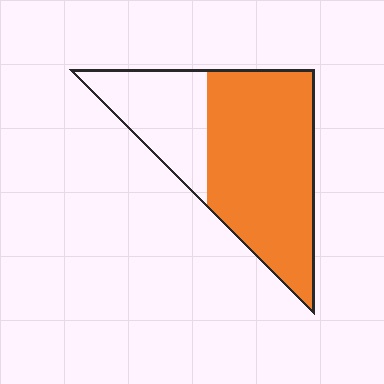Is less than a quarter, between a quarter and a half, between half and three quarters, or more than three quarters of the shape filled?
Between half and three quarters.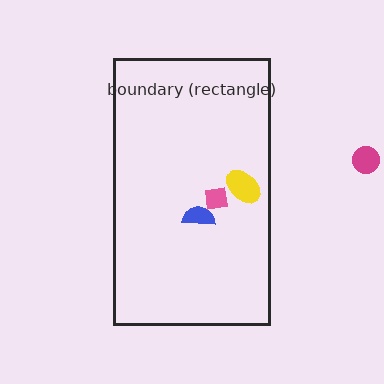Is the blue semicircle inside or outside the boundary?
Inside.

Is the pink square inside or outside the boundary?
Inside.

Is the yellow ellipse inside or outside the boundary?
Inside.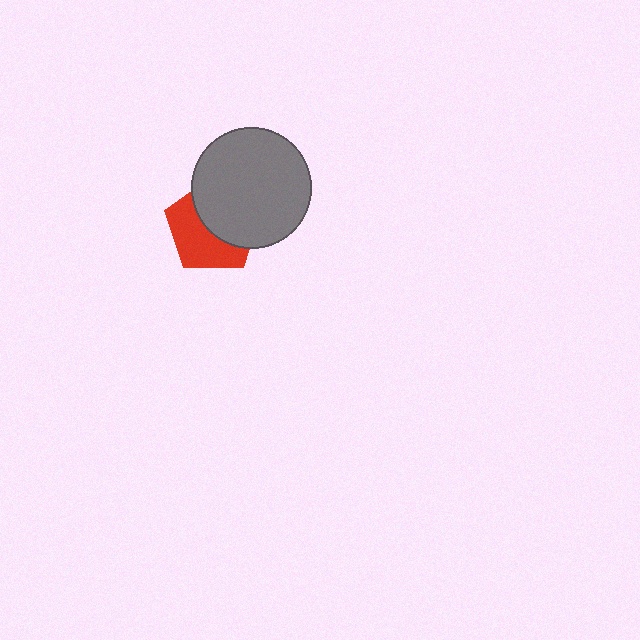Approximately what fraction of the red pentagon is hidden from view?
Roughly 51% of the red pentagon is hidden behind the gray circle.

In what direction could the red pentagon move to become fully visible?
The red pentagon could move toward the lower-left. That would shift it out from behind the gray circle entirely.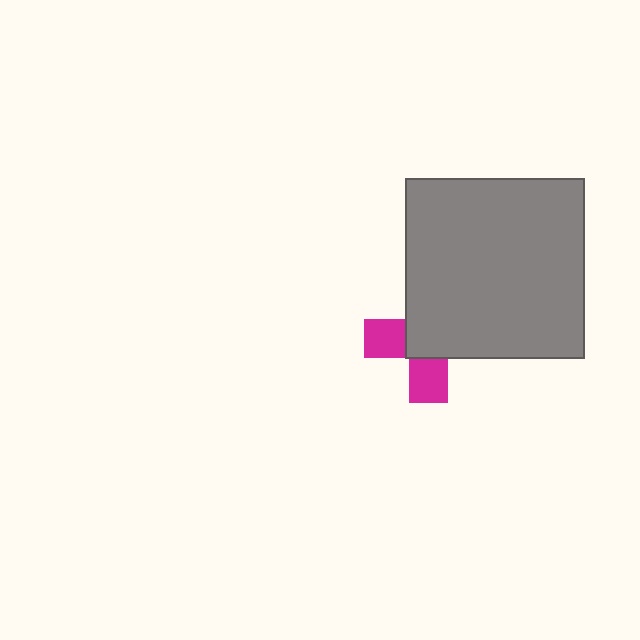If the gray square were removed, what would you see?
You would see the complete magenta cross.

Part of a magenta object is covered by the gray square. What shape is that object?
It is a cross.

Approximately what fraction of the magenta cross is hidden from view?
Roughly 61% of the magenta cross is hidden behind the gray square.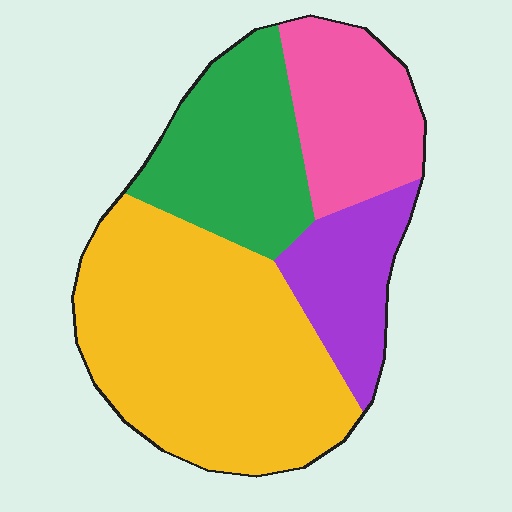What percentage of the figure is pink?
Pink takes up about one sixth (1/6) of the figure.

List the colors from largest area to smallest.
From largest to smallest: yellow, green, pink, purple.